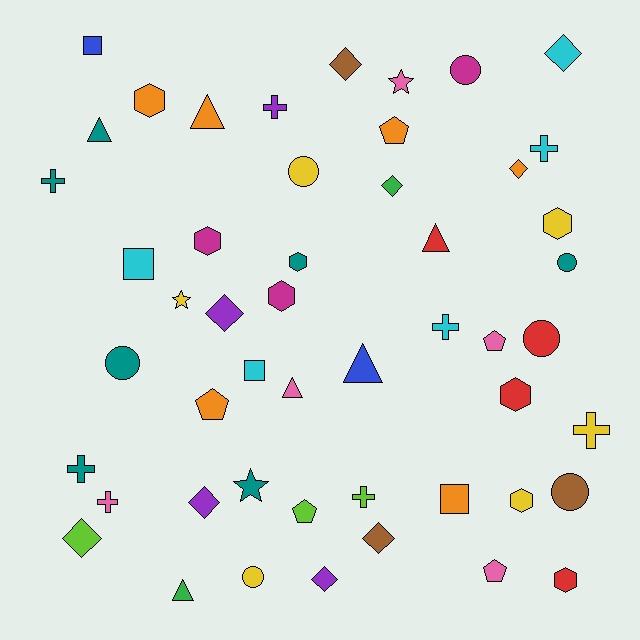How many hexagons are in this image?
There are 8 hexagons.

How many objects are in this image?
There are 50 objects.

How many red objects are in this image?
There are 4 red objects.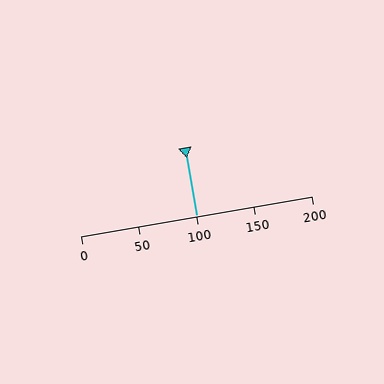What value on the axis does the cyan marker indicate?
The marker indicates approximately 100.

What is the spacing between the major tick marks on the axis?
The major ticks are spaced 50 apart.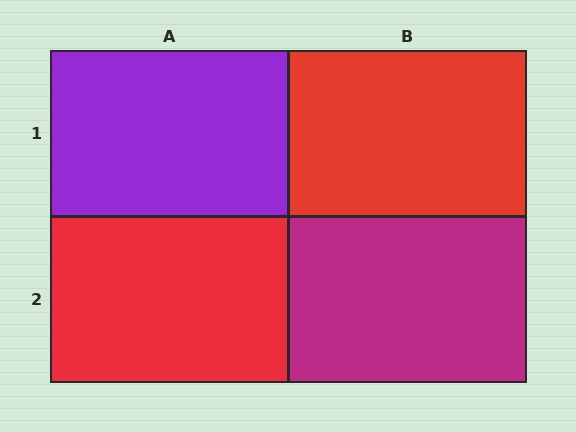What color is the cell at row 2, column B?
Magenta.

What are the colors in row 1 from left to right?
Purple, red.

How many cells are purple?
1 cell is purple.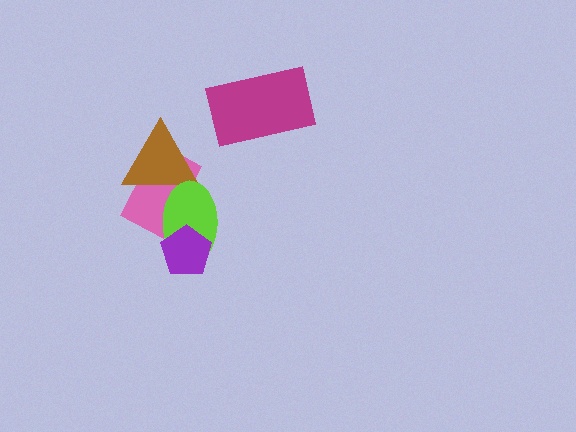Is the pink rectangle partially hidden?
Yes, it is partially covered by another shape.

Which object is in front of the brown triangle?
The lime ellipse is in front of the brown triangle.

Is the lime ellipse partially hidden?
Yes, it is partially covered by another shape.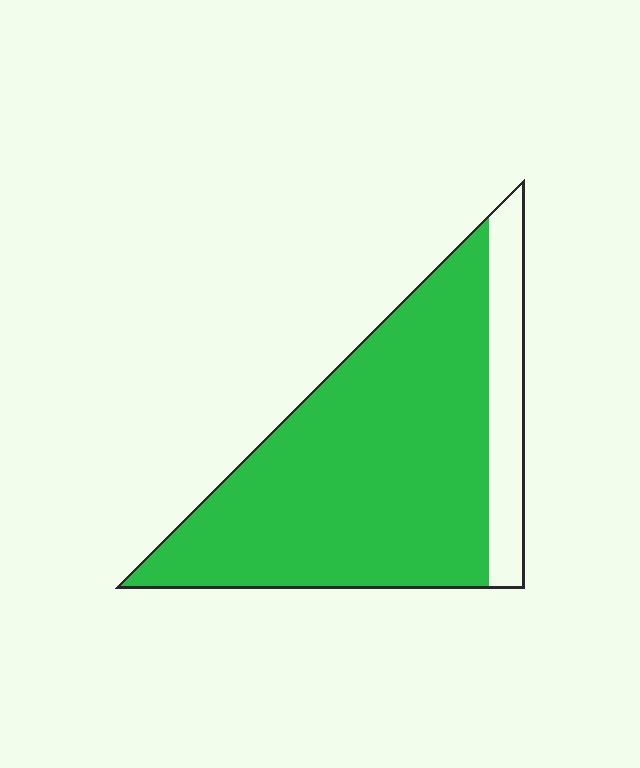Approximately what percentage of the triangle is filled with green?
Approximately 85%.